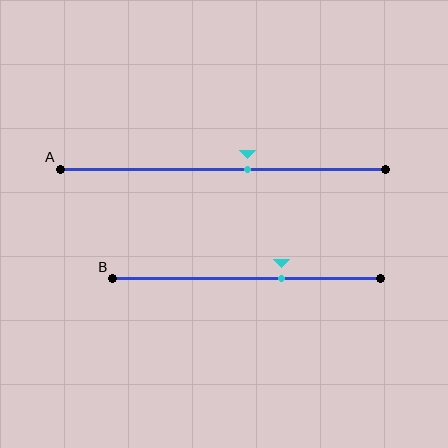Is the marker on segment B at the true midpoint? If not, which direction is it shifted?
No, the marker on segment B is shifted to the right by about 13% of the segment length.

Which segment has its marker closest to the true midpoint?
Segment A has its marker closest to the true midpoint.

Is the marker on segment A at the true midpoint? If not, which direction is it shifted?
No, the marker on segment A is shifted to the right by about 8% of the segment length.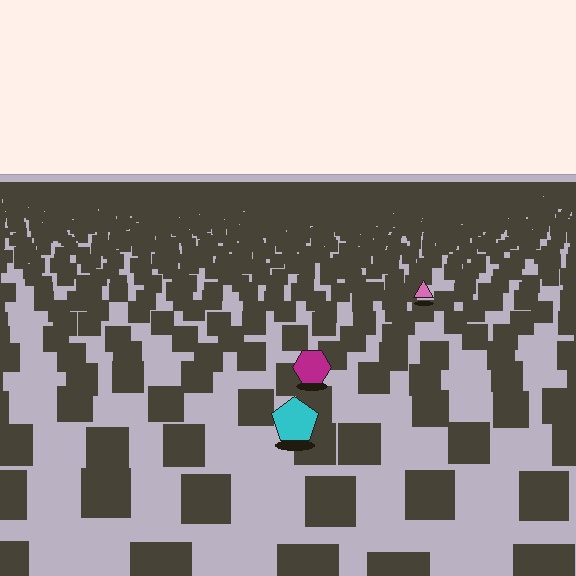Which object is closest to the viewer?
The cyan pentagon is closest. The texture marks near it are larger and more spread out.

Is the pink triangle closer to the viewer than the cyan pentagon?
No. The cyan pentagon is closer — you can tell from the texture gradient: the ground texture is coarser near it.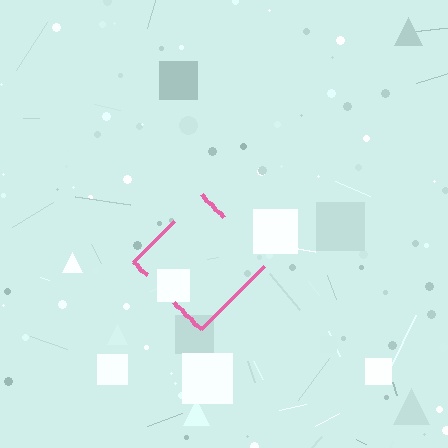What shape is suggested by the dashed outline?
The dashed outline suggests a diamond.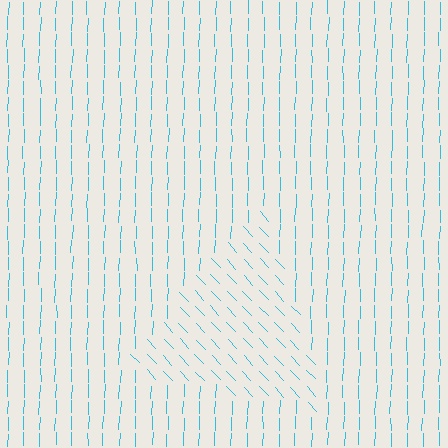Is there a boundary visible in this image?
Yes, there is a texture boundary formed by a change in line orientation.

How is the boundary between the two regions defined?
The boundary is defined purely by a change in line orientation (approximately 45 degrees difference). All lines are the same color and thickness.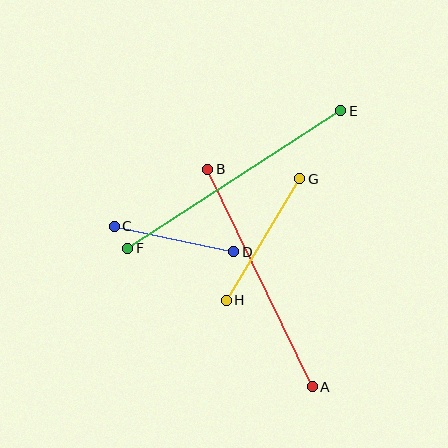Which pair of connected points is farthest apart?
Points E and F are farthest apart.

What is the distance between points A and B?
The distance is approximately 241 pixels.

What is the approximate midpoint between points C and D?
The midpoint is at approximately (174, 239) pixels.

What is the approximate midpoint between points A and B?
The midpoint is at approximately (260, 278) pixels.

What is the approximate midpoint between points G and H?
The midpoint is at approximately (263, 240) pixels.